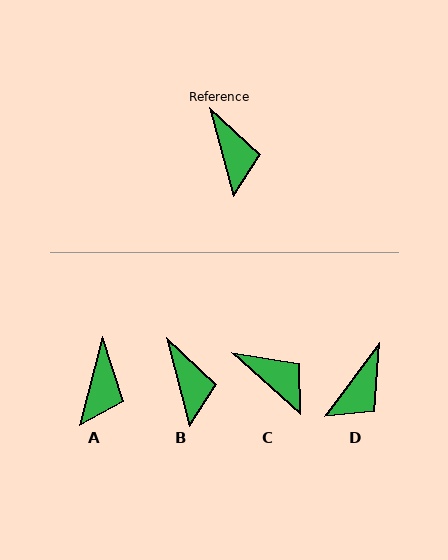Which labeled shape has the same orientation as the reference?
B.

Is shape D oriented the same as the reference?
No, it is off by about 52 degrees.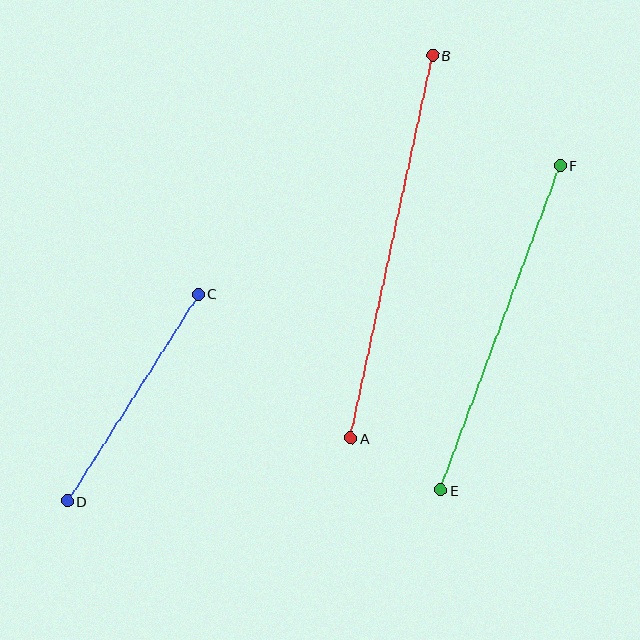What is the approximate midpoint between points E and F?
The midpoint is at approximately (500, 328) pixels.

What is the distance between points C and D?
The distance is approximately 245 pixels.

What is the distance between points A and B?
The distance is approximately 392 pixels.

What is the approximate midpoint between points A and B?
The midpoint is at approximately (392, 247) pixels.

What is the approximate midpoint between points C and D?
The midpoint is at approximately (133, 398) pixels.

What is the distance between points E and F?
The distance is approximately 346 pixels.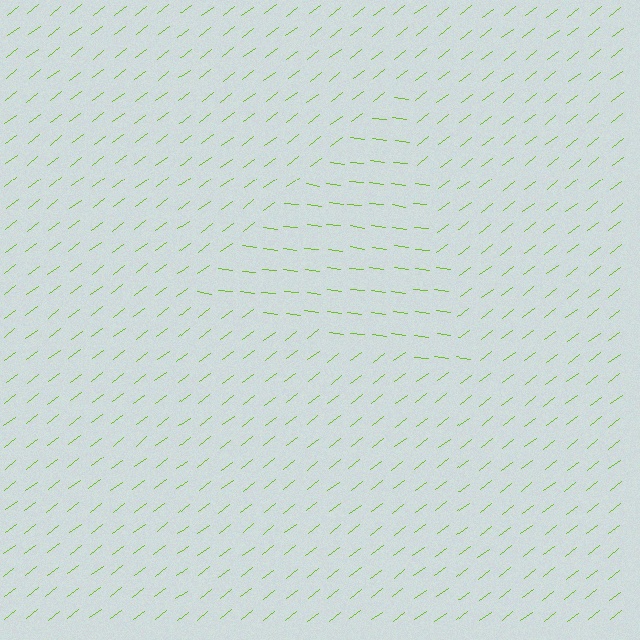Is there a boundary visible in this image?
Yes, there is a texture boundary formed by a change in line orientation.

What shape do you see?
I see a triangle.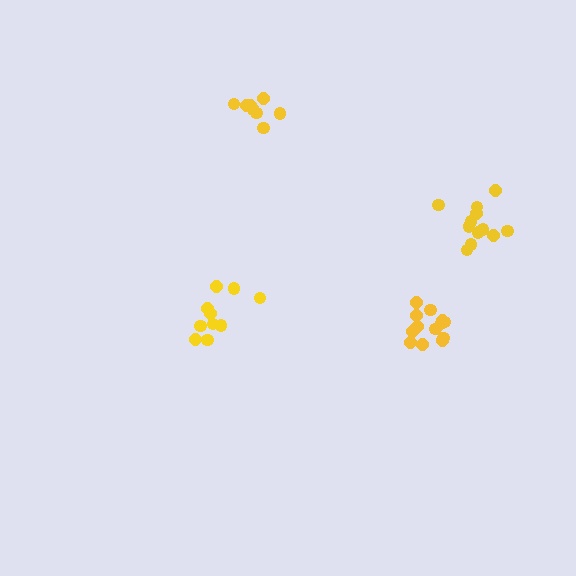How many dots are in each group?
Group 1: 13 dots, Group 2: 12 dots, Group 3: 10 dots, Group 4: 9 dots (44 total).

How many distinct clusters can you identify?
There are 4 distinct clusters.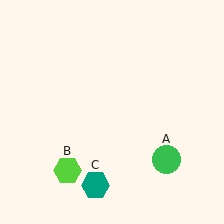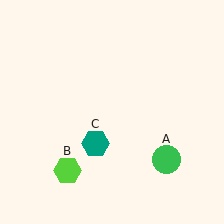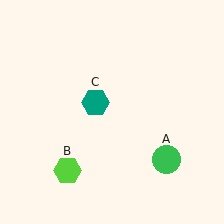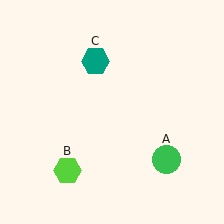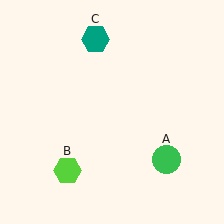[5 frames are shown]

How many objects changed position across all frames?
1 object changed position: teal hexagon (object C).